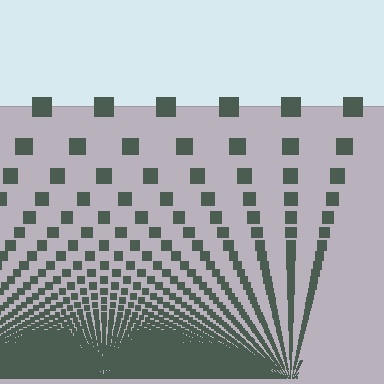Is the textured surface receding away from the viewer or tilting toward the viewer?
The surface appears to tilt toward the viewer. Texture elements get larger and sparser toward the top.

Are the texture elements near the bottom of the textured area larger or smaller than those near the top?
Smaller. The gradient is inverted — elements near the bottom are smaller and denser.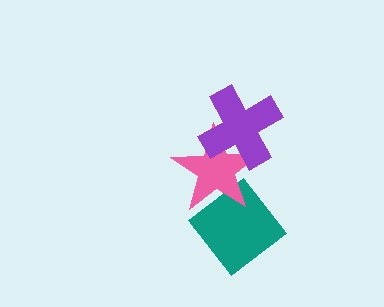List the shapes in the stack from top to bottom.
From top to bottom: the purple cross, the pink star, the teal diamond.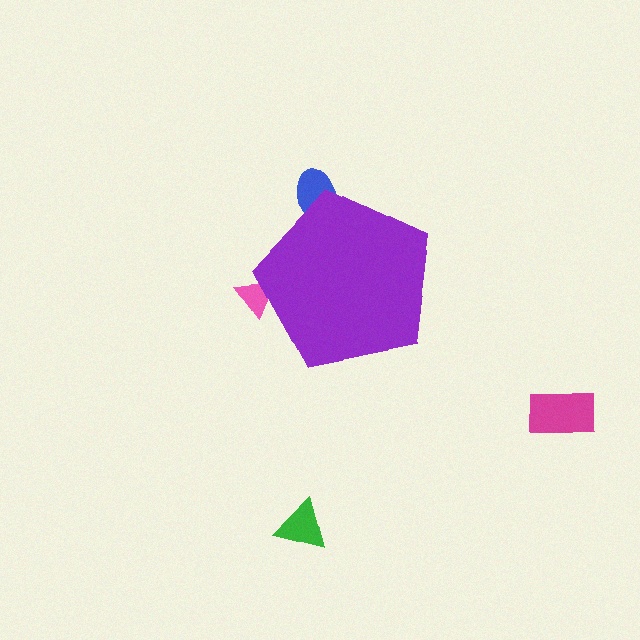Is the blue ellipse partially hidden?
Yes, the blue ellipse is partially hidden behind the purple pentagon.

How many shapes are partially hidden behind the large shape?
2 shapes are partially hidden.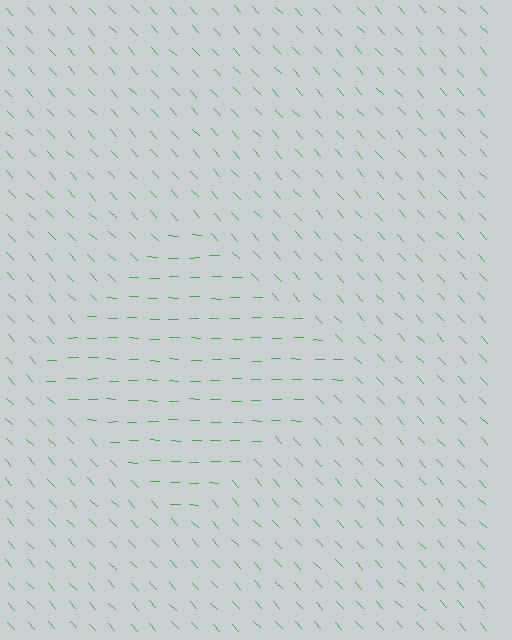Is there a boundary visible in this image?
Yes, there is a texture boundary formed by a change in line orientation.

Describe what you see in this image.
The image is filled with small green line segments. A diamond region in the image has lines oriented differently from the surrounding lines, creating a visible texture boundary.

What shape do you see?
I see a diamond.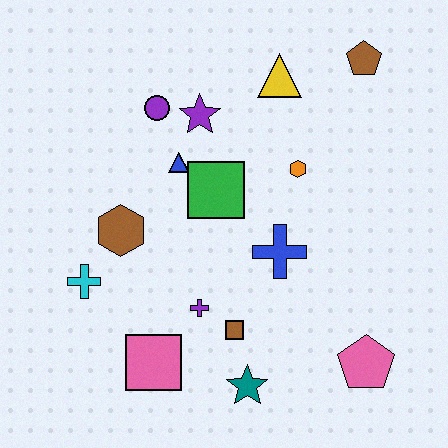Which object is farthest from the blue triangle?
The pink pentagon is farthest from the blue triangle.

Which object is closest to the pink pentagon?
The teal star is closest to the pink pentagon.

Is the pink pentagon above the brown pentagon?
No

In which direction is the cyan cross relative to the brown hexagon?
The cyan cross is below the brown hexagon.